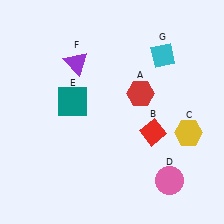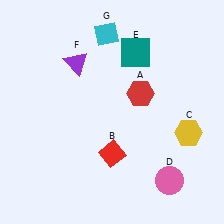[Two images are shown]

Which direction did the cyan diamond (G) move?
The cyan diamond (G) moved left.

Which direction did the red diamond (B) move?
The red diamond (B) moved left.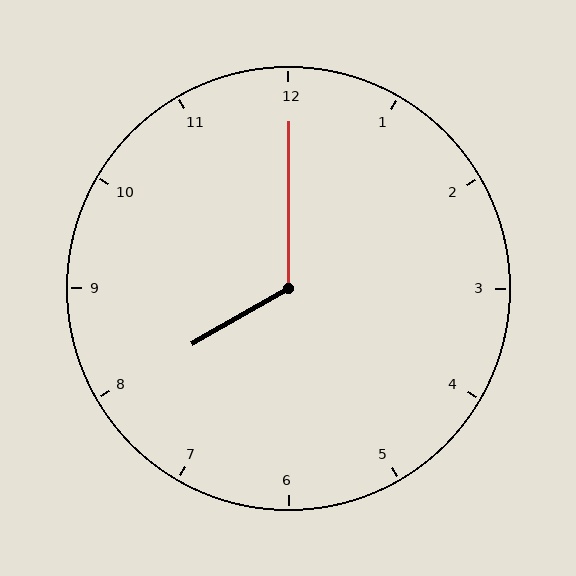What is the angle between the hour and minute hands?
Approximately 120 degrees.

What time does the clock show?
8:00.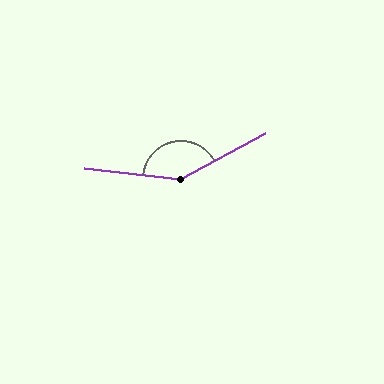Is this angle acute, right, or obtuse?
It is obtuse.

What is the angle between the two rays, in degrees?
Approximately 145 degrees.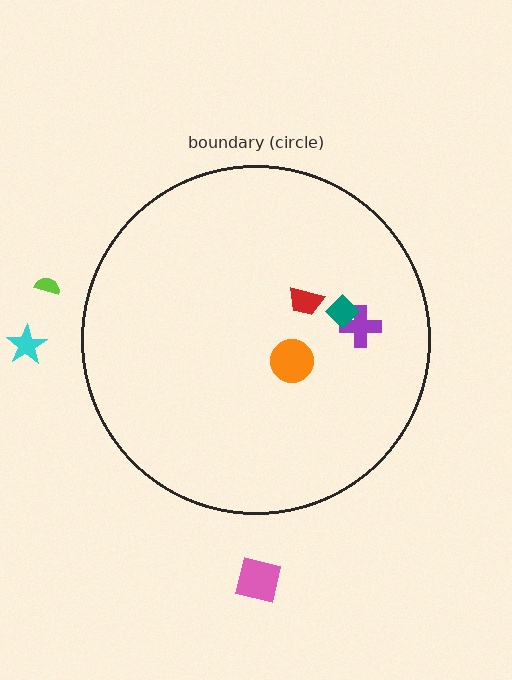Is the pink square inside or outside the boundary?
Outside.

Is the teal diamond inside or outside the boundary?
Inside.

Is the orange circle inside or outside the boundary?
Inside.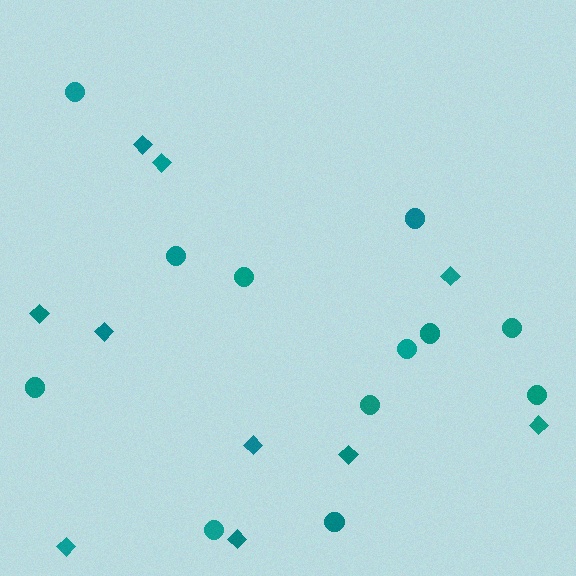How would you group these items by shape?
There are 2 groups: one group of diamonds (10) and one group of circles (12).